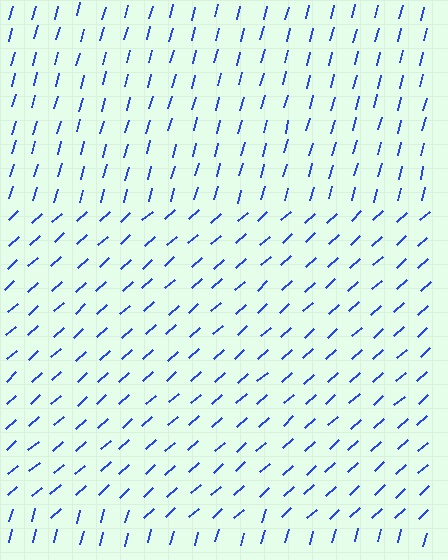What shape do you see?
I see a rectangle.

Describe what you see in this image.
The image is filled with small blue line segments. A rectangle region in the image has lines oriented differently from the surrounding lines, creating a visible texture boundary.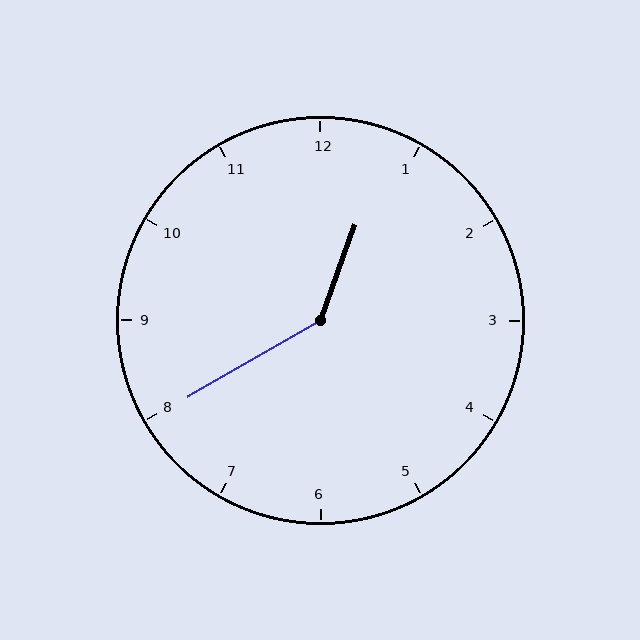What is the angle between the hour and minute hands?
Approximately 140 degrees.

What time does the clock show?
12:40.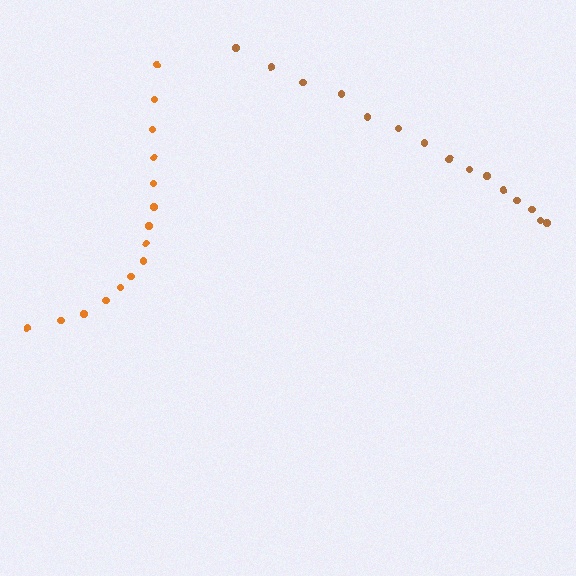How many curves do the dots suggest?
There are 2 distinct paths.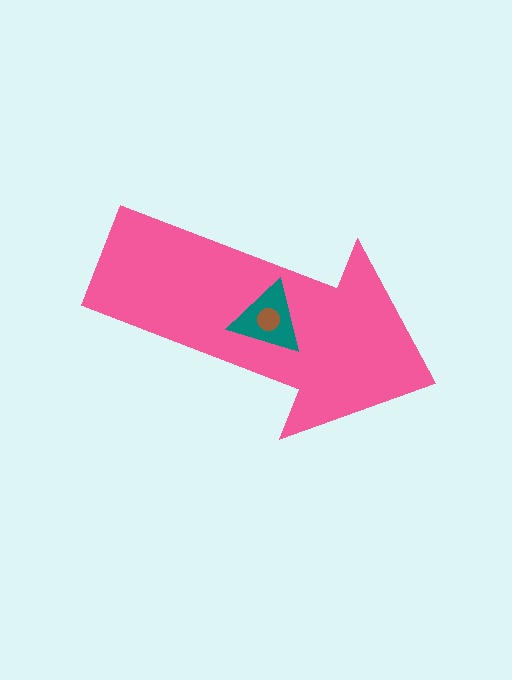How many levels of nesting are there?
3.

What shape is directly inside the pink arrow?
The teal triangle.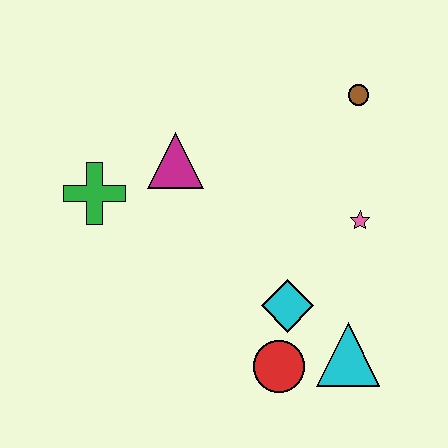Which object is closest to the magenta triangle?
The green cross is closest to the magenta triangle.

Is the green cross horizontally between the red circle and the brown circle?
No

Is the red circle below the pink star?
Yes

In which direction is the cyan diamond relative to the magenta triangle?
The cyan diamond is below the magenta triangle.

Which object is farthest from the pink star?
The green cross is farthest from the pink star.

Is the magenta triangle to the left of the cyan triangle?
Yes